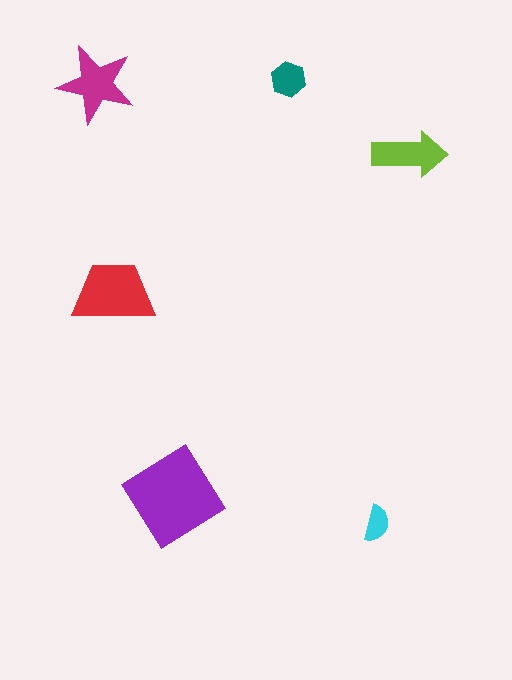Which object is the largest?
The purple diamond.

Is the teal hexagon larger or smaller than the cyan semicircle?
Larger.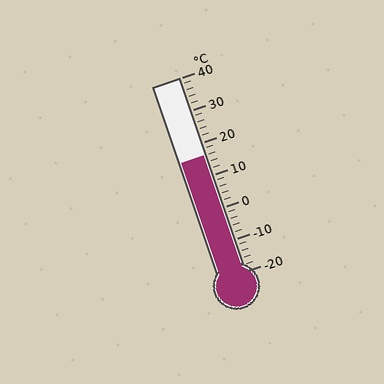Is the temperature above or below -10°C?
The temperature is above -10°C.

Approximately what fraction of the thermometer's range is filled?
The thermometer is filled to approximately 60% of its range.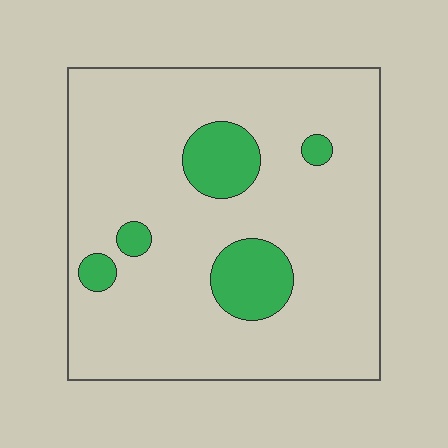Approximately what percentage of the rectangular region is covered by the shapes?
Approximately 15%.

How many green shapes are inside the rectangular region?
5.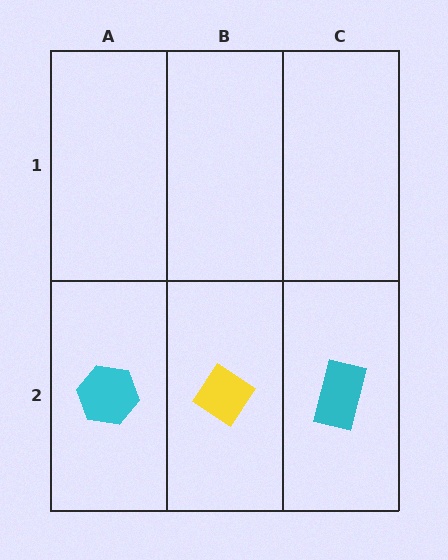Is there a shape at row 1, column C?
No, that cell is empty.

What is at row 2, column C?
A cyan rectangle.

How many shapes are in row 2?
3 shapes.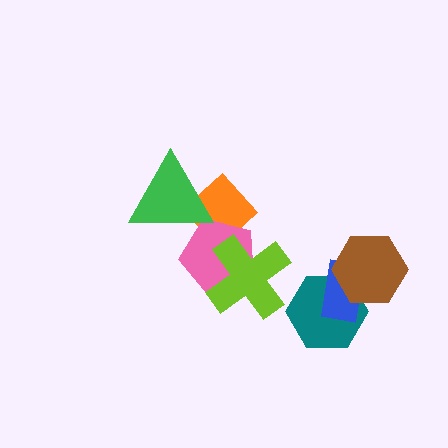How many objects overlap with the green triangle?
2 objects overlap with the green triangle.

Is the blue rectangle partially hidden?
Yes, it is partially covered by another shape.